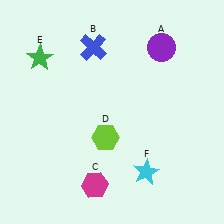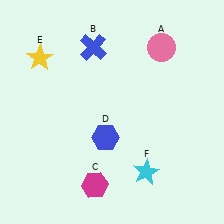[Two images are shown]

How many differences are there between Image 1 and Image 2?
There are 3 differences between the two images.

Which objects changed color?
A changed from purple to pink. D changed from lime to blue. E changed from green to yellow.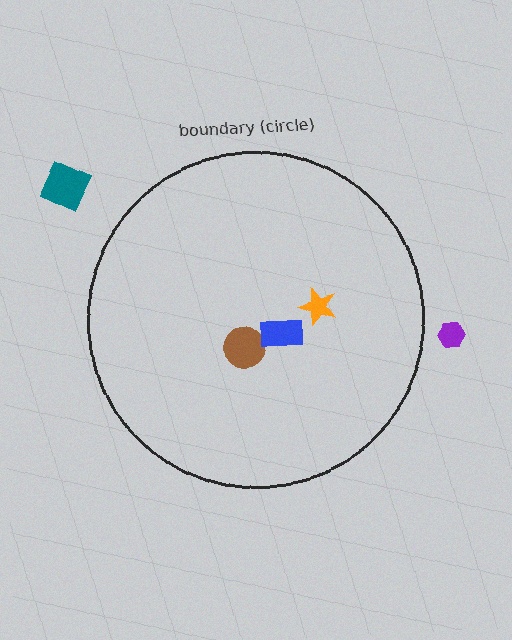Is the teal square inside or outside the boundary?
Outside.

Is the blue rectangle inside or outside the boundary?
Inside.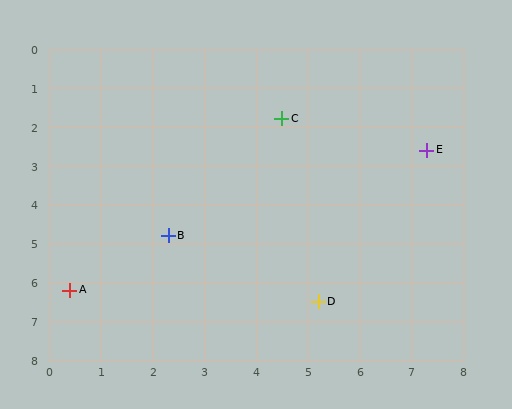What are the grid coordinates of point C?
Point C is at approximately (4.5, 1.8).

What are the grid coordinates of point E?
Point E is at approximately (7.3, 2.6).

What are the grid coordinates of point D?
Point D is at approximately (5.2, 6.5).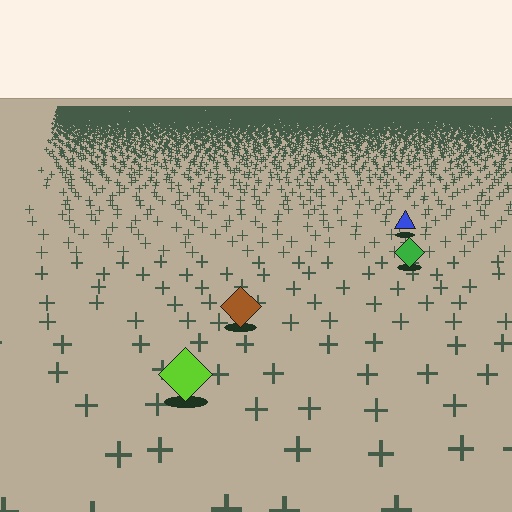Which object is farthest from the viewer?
The blue triangle is farthest from the viewer. It appears smaller and the ground texture around it is denser.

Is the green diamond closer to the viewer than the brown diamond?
No. The brown diamond is closer — you can tell from the texture gradient: the ground texture is coarser near it.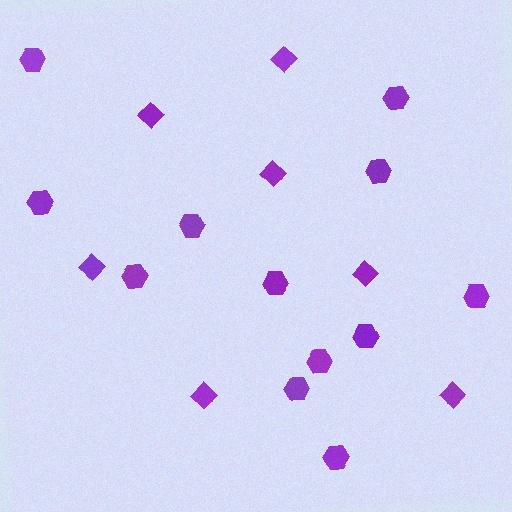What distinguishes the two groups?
There are 2 groups: one group of diamonds (7) and one group of hexagons (12).